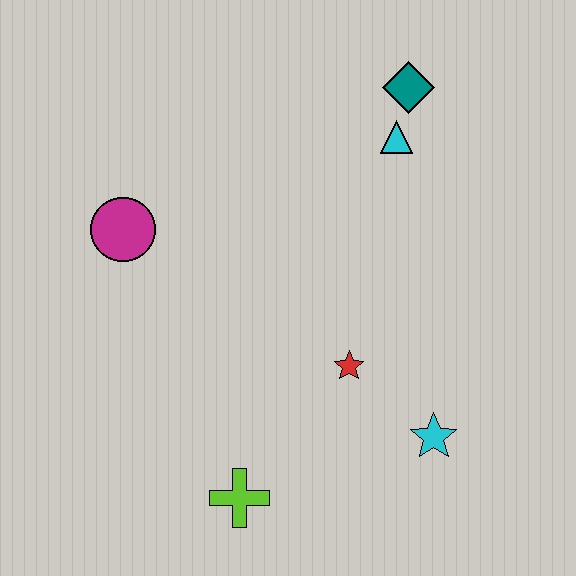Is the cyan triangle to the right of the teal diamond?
No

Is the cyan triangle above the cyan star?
Yes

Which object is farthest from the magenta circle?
The cyan star is farthest from the magenta circle.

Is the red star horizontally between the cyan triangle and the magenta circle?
Yes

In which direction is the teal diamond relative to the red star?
The teal diamond is above the red star.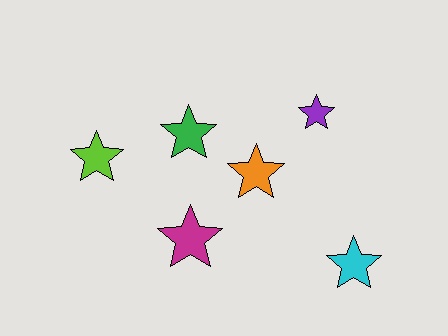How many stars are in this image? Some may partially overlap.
There are 6 stars.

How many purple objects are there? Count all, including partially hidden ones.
There is 1 purple object.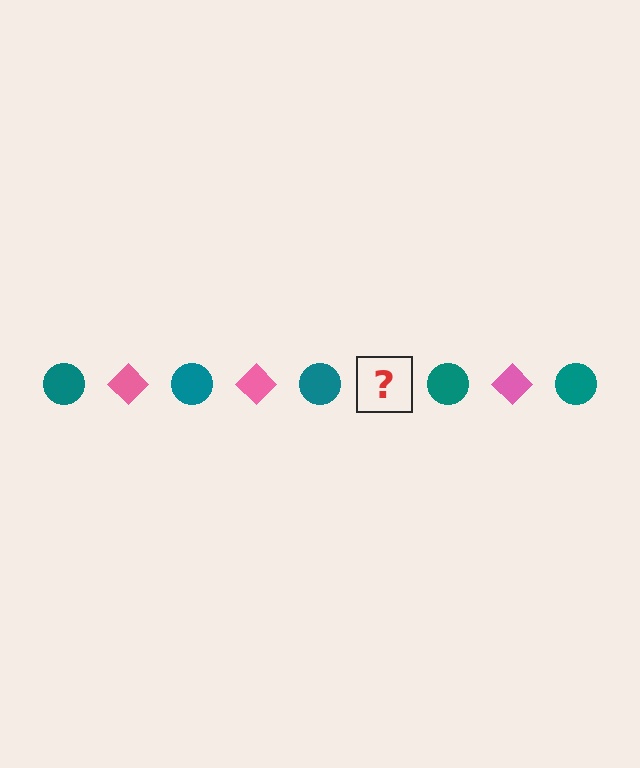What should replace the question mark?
The question mark should be replaced with a pink diamond.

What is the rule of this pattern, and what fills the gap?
The rule is that the pattern alternates between teal circle and pink diamond. The gap should be filled with a pink diamond.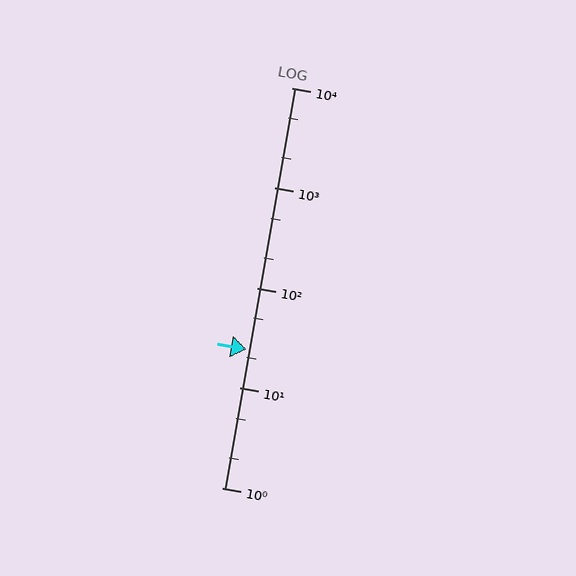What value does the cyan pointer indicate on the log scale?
The pointer indicates approximately 24.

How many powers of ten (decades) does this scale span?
The scale spans 4 decades, from 1 to 10000.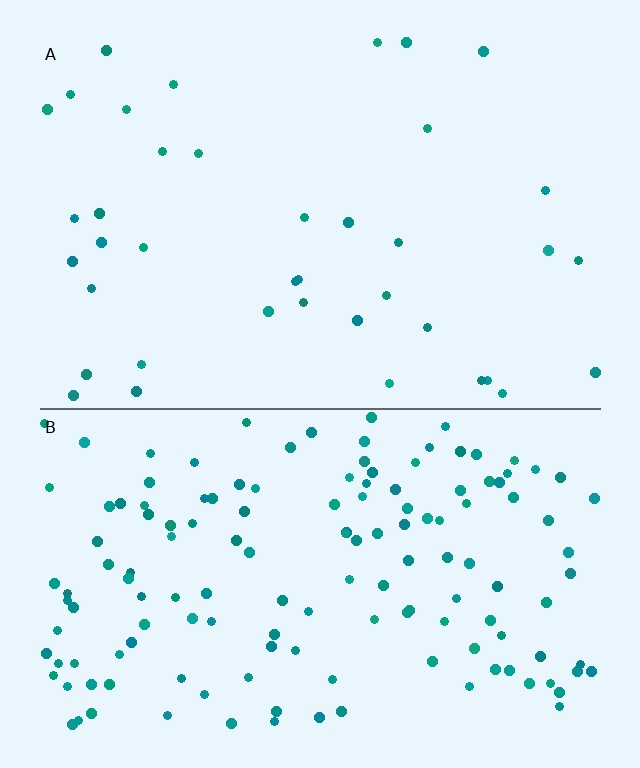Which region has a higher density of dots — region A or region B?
B (the bottom).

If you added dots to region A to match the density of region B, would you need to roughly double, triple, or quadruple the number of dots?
Approximately quadruple.